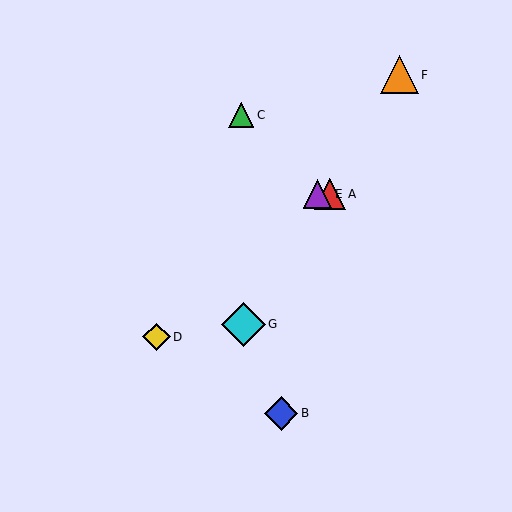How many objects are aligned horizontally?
2 objects (A, E) are aligned horizontally.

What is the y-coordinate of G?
Object G is at y≈324.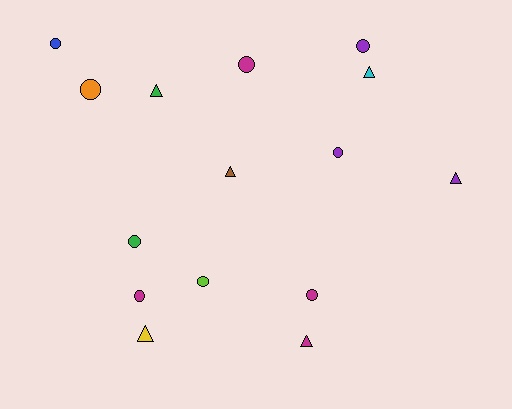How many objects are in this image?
There are 15 objects.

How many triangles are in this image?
There are 6 triangles.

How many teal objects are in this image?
There are no teal objects.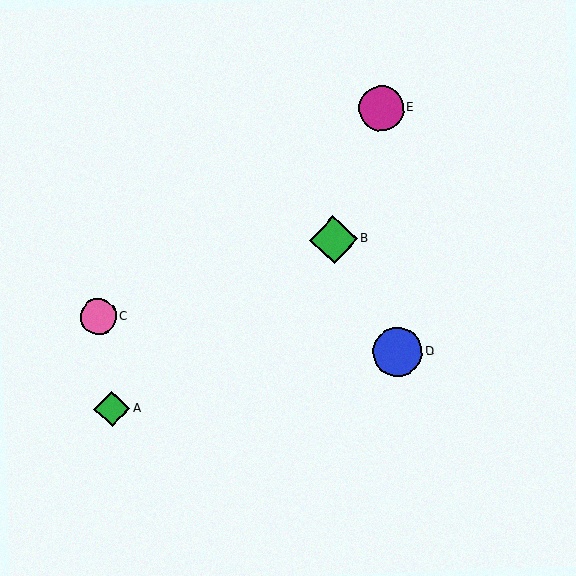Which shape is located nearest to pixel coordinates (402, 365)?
The blue circle (labeled D) at (398, 352) is nearest to that location.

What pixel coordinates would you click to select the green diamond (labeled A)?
Click at (112, 409) to select the green diamond A.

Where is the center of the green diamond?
The center of the green diamond is at (334, 240).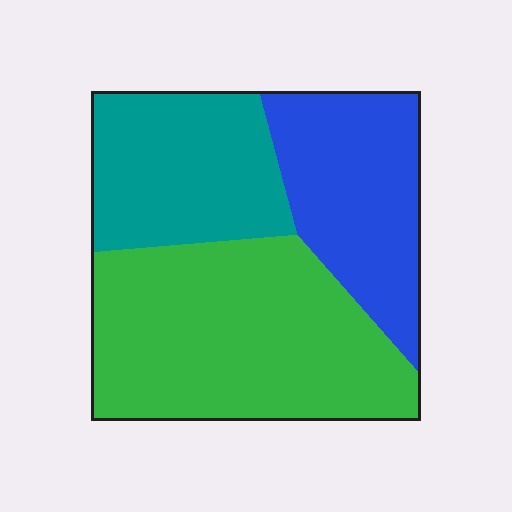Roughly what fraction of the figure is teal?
Teal covers around 25% of the figure.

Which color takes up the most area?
Green, at roughly 45%.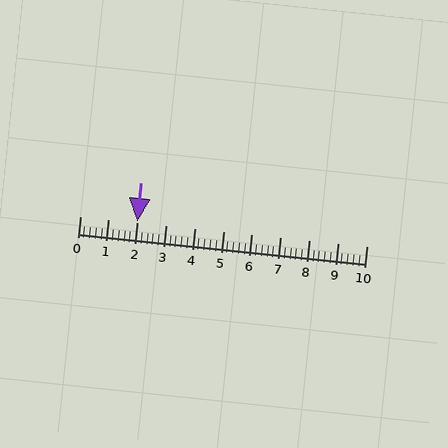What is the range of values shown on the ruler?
The ruler shows values from 0 to 10.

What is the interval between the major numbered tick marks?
The major tick marks are spaced 1 units apart.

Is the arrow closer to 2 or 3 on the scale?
The arrow is closer to 2.